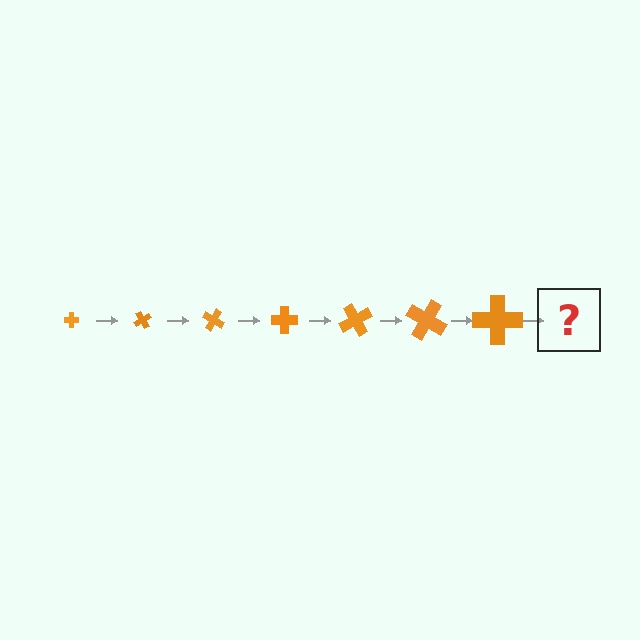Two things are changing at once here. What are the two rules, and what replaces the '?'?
The two rules are that the cross grows larger each step and it rotates 60 degrees each step. The '?' should be a cross, larger than the previous one and rotated 420 degrees from the start.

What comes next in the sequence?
The next element should be a cross, larger than the previous one and rotated 420 degrees from the start.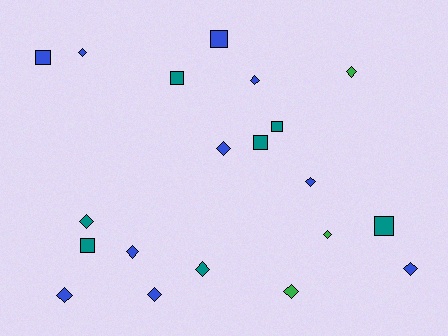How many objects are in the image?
There are 20 objects.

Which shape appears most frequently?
Diamond, with 13 objects.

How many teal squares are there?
There are 5 teal squares.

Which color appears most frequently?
Blue, with 10 objects.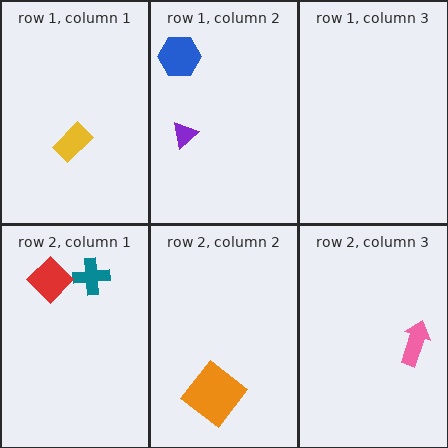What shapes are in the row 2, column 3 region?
The pink arrow.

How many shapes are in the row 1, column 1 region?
1.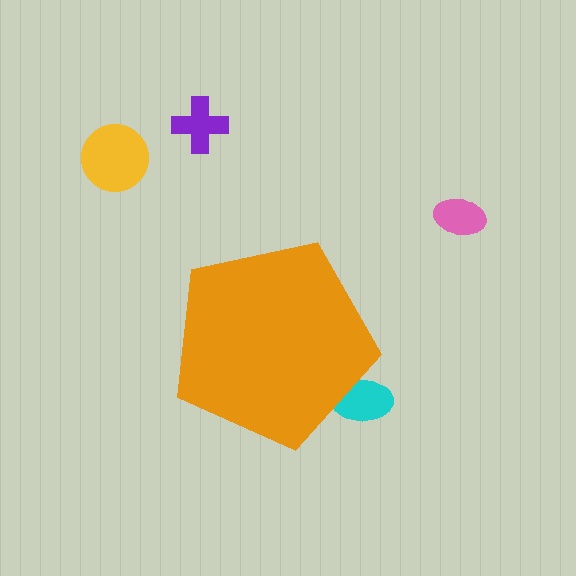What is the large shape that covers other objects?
An orange pentagon.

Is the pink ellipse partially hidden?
No, the pink ellipse is fully visible.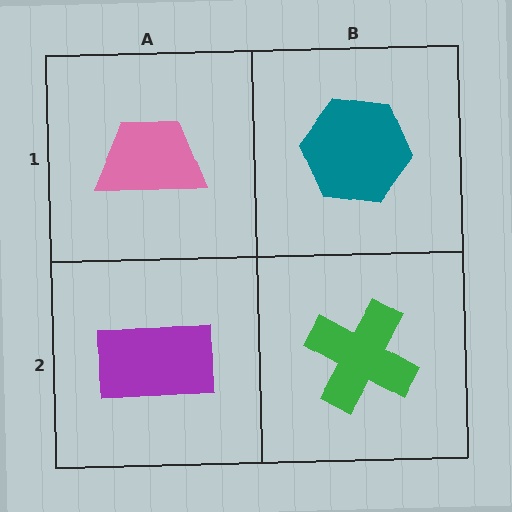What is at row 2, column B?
A green cross.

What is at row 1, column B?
A teal hexagon.